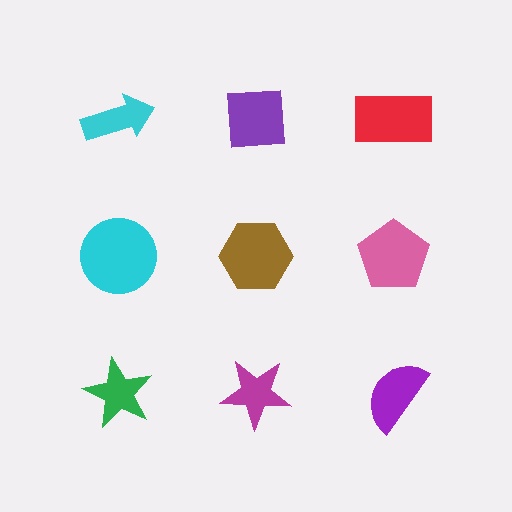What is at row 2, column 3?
A pink pentagon.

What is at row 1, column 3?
A red rectangle.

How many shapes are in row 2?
3 shapes.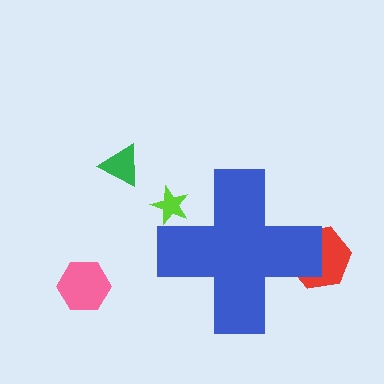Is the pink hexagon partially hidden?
No, the pink hexagon is fully visible.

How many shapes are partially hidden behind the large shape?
2 shapes are partially hidden.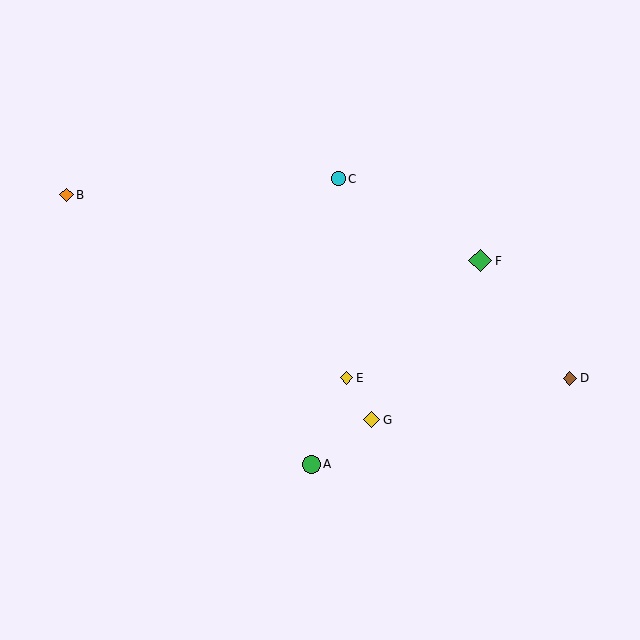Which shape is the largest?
The green diamond (labeled F) is the largest.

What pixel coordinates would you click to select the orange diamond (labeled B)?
Click at (66, 195) to select the orange diamond B.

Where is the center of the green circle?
The center of the green circle is at (312, 464).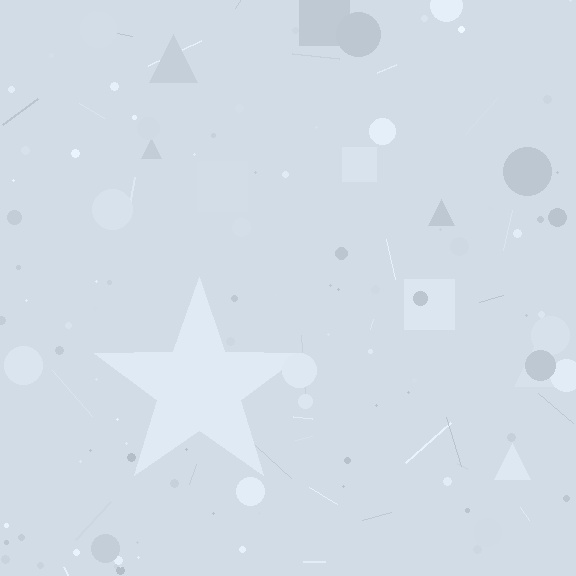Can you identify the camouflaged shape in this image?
The camouflaged shape is a star.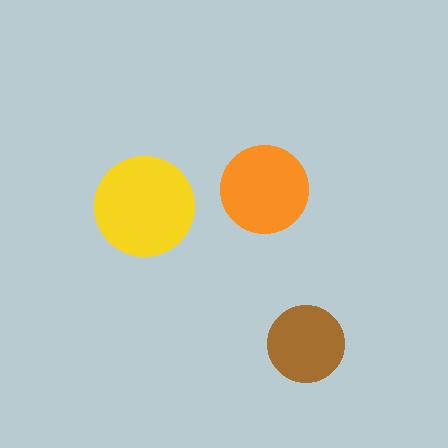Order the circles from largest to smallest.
the yellow one, the orange one, the brown one.